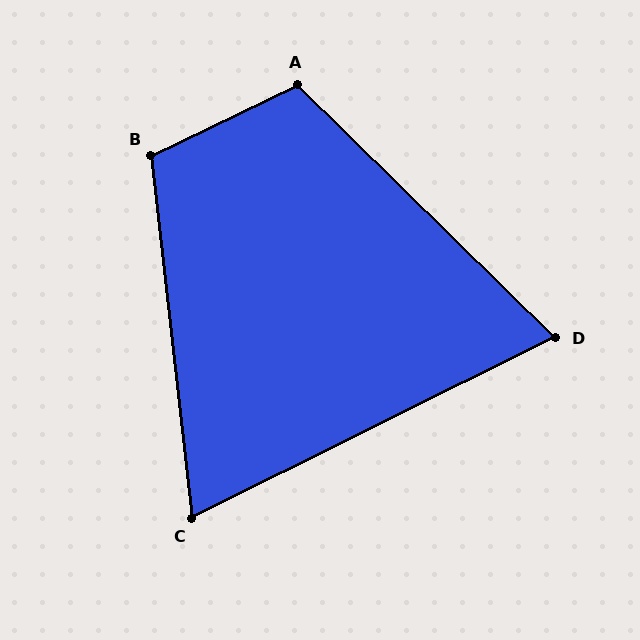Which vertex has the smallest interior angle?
C, at approximately 70 degrees.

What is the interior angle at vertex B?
Approximately 109 degrees (obtuse).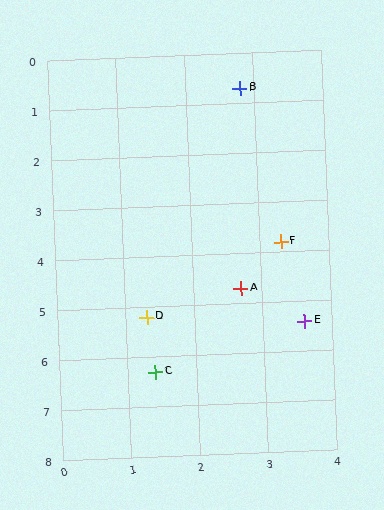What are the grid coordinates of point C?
Point C is at approximately (1.4, 6.3).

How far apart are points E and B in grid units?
Points E and B are about 4.8 grid units apart.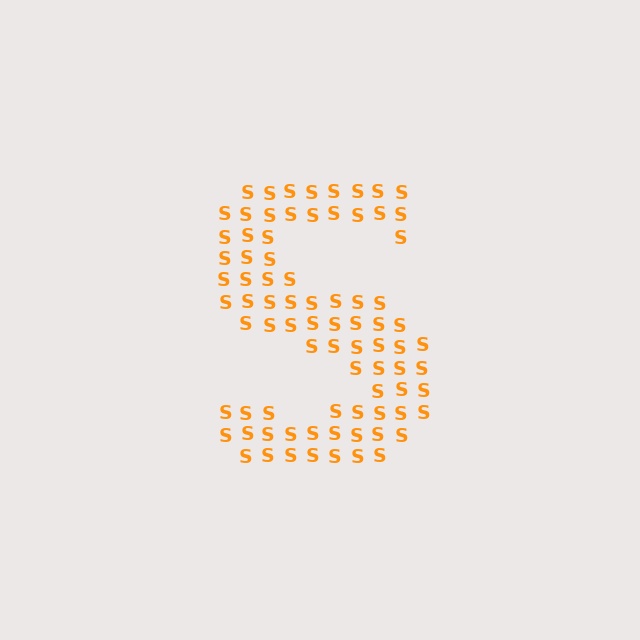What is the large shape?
The large shape is the letter S.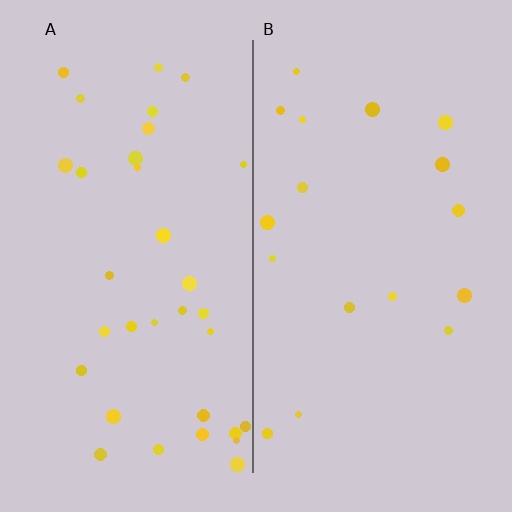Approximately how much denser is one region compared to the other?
Approximately 1.9× — region A over region B.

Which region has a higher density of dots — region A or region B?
A (the left).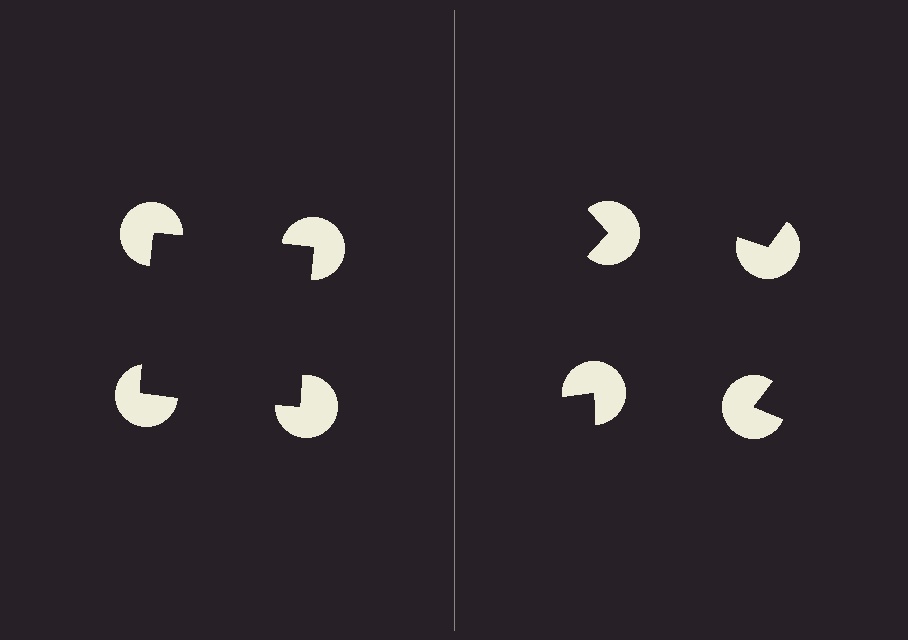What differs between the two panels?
The pac-man discs are positioned identically on both sides; only the wedge orientations differ. On the left they align to a square; on the right they are misaligned.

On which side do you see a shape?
An illusory square appears on the left side. On the right side the wedge cuts are rotated, so no coherent shape forms.